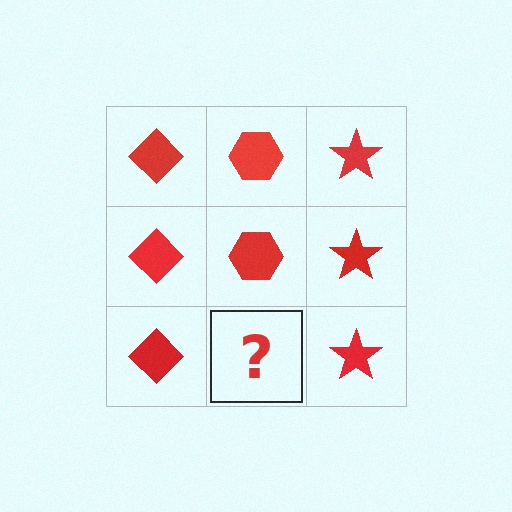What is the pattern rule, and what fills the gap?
The rule is that each column has a consistent shape. The gap should be filled with a red hexagon.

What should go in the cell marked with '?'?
The missing cell should contain a red hexagon.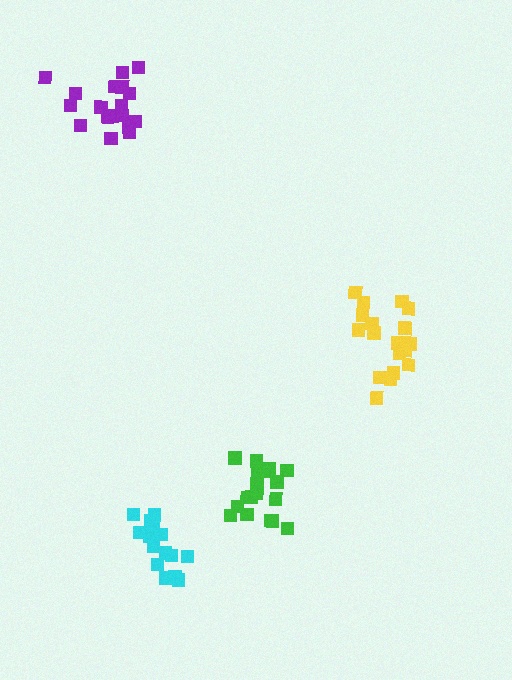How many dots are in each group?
Group 1: 18 dots, Group 2: 15 dots, Group 3: 18 dots, Group 4: 18 dots (69 total).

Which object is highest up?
The purple cluster is topmost.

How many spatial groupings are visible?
There are 4 spatial groupings.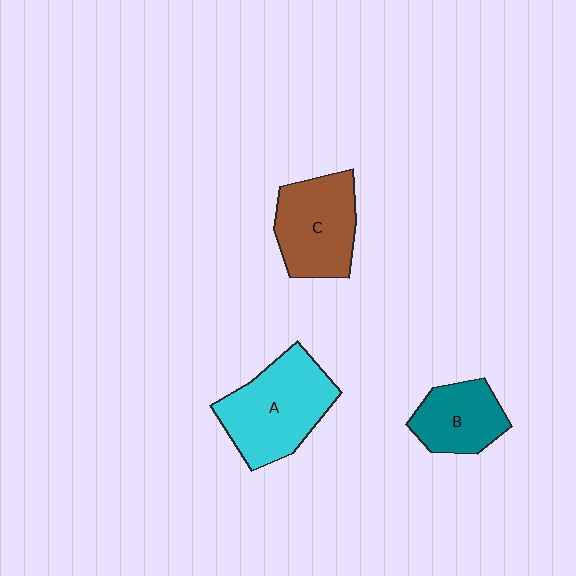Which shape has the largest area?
Shape A (cyan).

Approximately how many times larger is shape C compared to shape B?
Approximately 1.3 times.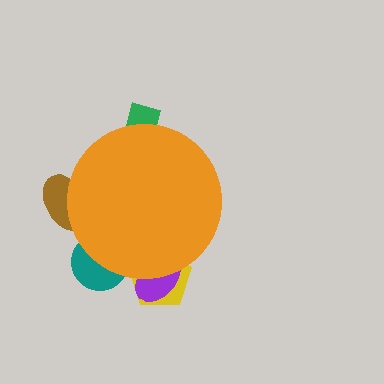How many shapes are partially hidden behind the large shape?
5 shapes are partially hidden.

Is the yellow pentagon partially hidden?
Yes, the yellow pentagon is partially hidden behind the orange circle.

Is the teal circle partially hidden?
Yes, the teal circle is partially hidden behind the orange circle.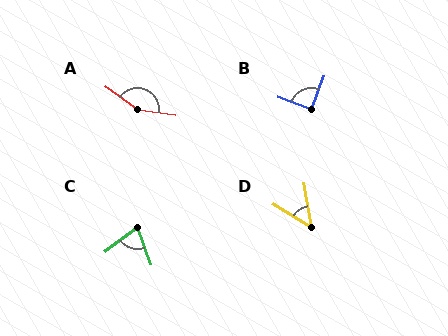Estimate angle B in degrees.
Approximately 91 degrees.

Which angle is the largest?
A, at approximately 154 degrees.